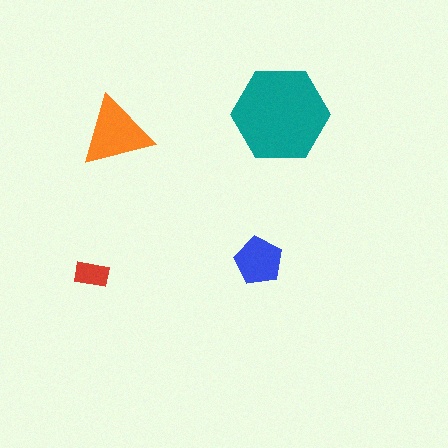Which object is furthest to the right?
The teal hexagon is rightmost.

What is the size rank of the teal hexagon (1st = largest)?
1st.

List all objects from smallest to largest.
The red rectangle, the blue pentagon, the orange triangle, the teal hexagon.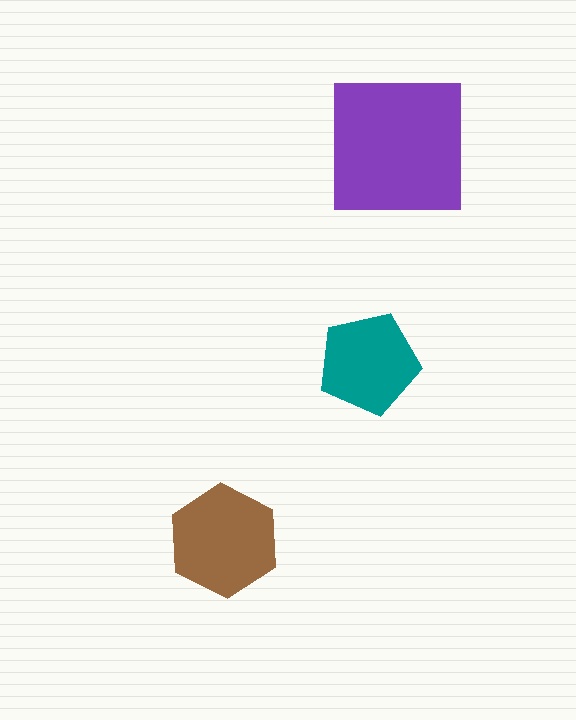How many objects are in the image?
There are 3 objects in the image.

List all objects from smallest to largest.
The teal pentagon, the brown hexagon, the purple square.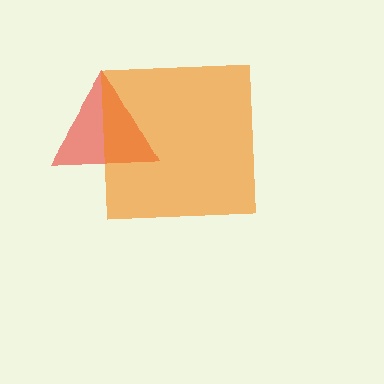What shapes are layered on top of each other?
The layered shapes are: a red triangle, an orange square.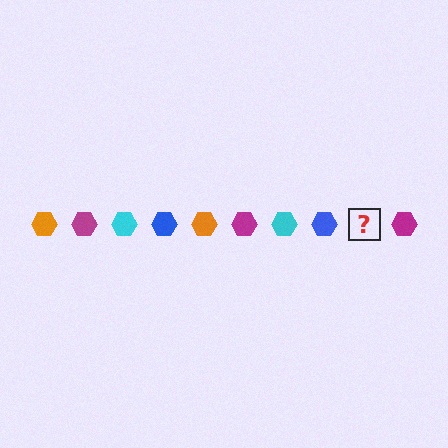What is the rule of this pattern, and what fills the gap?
The rule is that the pattern cycles through orange, magenta, cyan, blue hexagons. The gap should be filled with an orange hexagon.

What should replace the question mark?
The question mark should be replaced with an orange hexagon.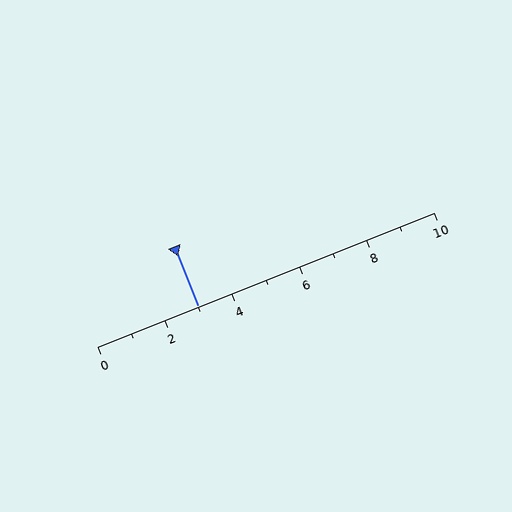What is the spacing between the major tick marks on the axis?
The major ticks are spaced 2 apart.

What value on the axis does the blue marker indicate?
The marker indicates approximately 3.